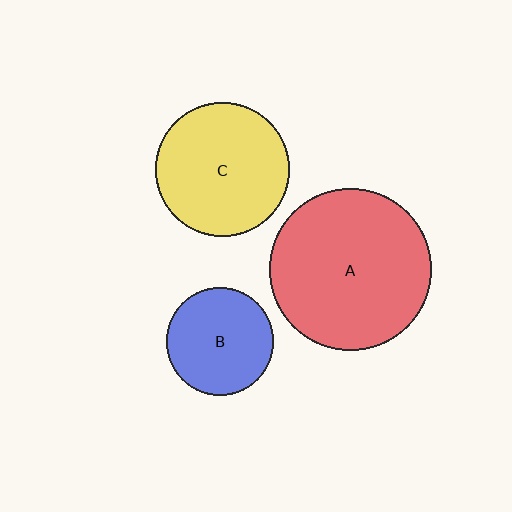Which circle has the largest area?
Circle A (red).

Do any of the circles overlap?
No, none of the circles overlap.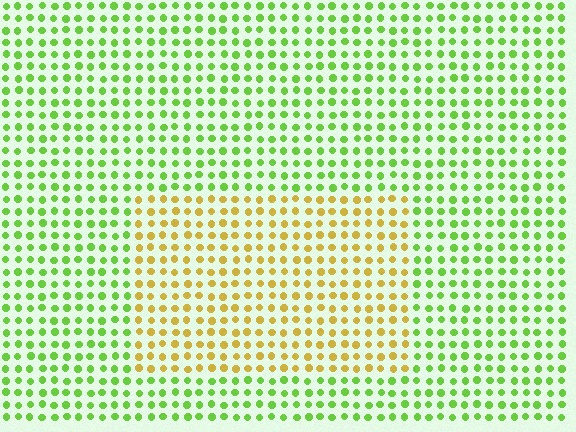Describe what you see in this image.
The image is filled with small lime elements in a uniform arrangement. A rectangle-shaped region is visible where the elements are tinted to a slightly different hue, forming a subtle color boundary.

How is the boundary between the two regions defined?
The boundary is defined purely by a slight shift in hue (about 54 degrees). Spacing, size, and orientation are identical on both sides.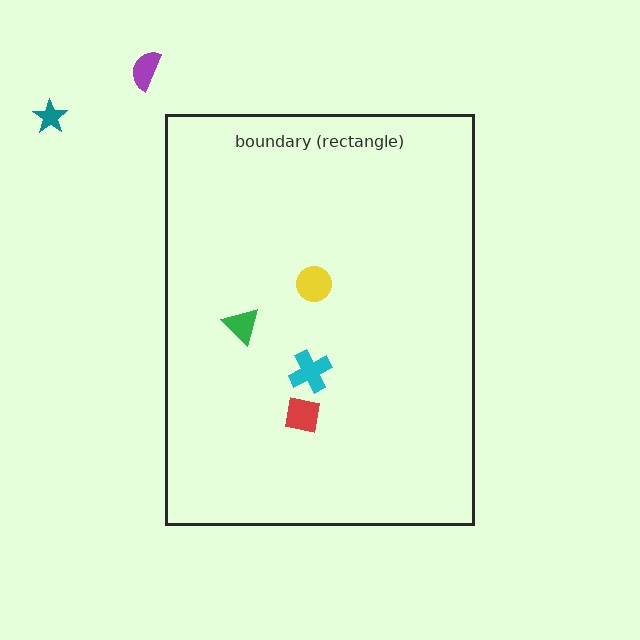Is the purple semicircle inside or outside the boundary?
Outside.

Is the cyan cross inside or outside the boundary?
Inside.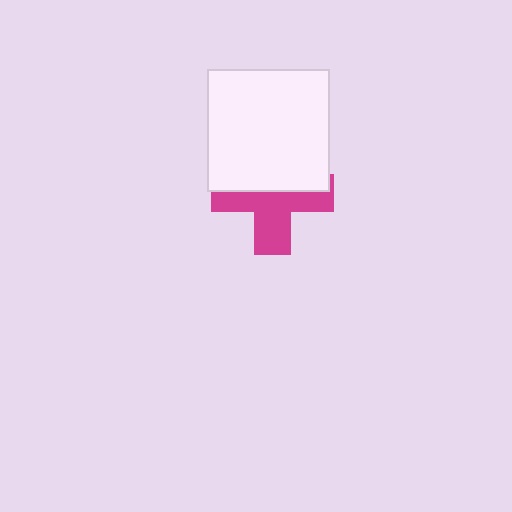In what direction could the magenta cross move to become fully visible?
The magenta cross could move down. That would shift it out from behind the white square entirely.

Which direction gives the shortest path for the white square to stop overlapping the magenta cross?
Moving up gives the shortest separation.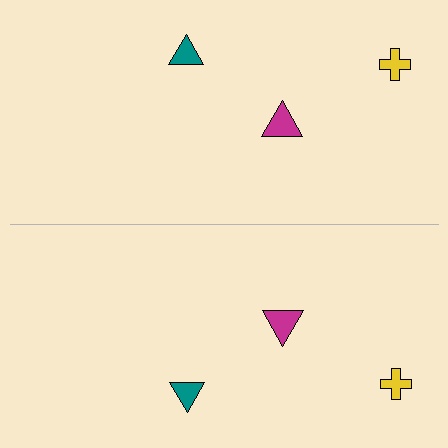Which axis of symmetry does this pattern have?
The pattern has a horizontal axis of symmetry running through the center of the image.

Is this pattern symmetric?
Yes, this pattern has bilateral (reflection) symmetry.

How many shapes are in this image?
There are 6 shapes in this image.